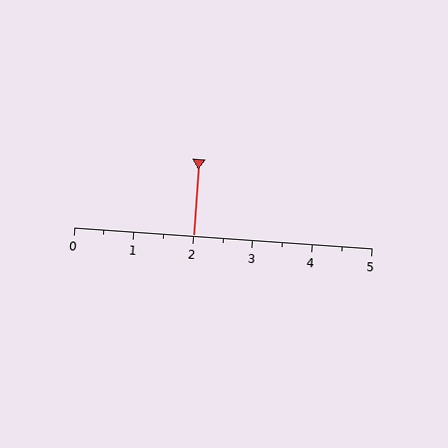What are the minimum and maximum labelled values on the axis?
The axis runs from 0 to 5.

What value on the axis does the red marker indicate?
The marker indicates approximately 2.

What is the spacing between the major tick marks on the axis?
The major ticks are spaced 1 apart.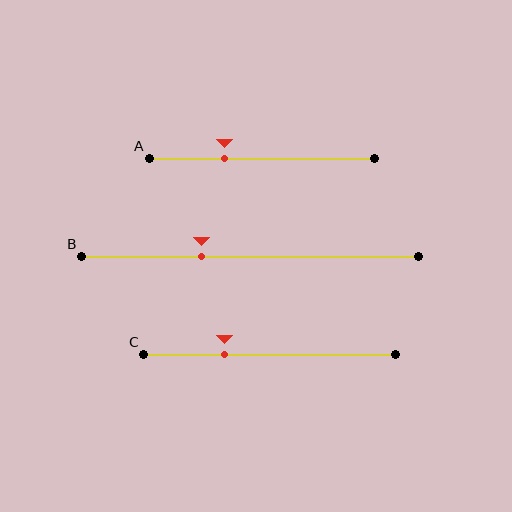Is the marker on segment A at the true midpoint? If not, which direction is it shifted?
No, the marker on segment A is shifted to the left by about 16% of the segment length.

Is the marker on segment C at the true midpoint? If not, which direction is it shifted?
No, the marker on segment C is shifted to the left by about 18% of the segment length.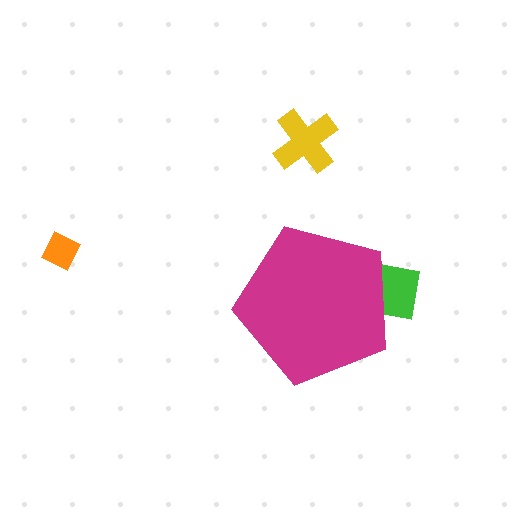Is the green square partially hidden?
Yes, the green square is partially hidden behind the magenta pentagon.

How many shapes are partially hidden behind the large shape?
1 shape is partially hidden.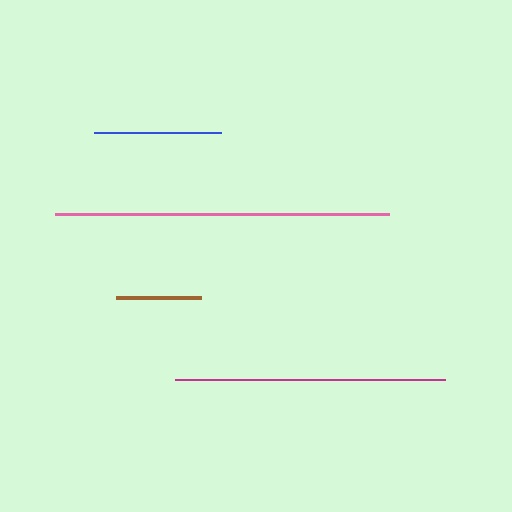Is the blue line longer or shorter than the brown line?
The blue line is longer than the brown line.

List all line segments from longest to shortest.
From longest to shortest: pink, magenta, blue, brown.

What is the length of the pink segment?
The pink segment is approximately 334 pixels long.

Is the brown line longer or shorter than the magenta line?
The magenta line is longer than the brown line.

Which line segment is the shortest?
The brown line is the shortest at approximately 85 pixels.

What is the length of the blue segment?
The blue segment is approximately 127 pixels long.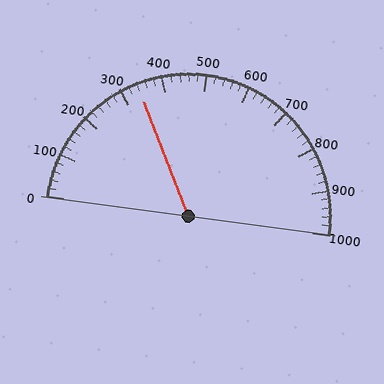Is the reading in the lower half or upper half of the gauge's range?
The reading is in the lower half of the range (0 to 1000).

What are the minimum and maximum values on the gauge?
The gauge ranges from 0 to 1000.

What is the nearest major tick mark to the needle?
The nearest major tick mark is 300.